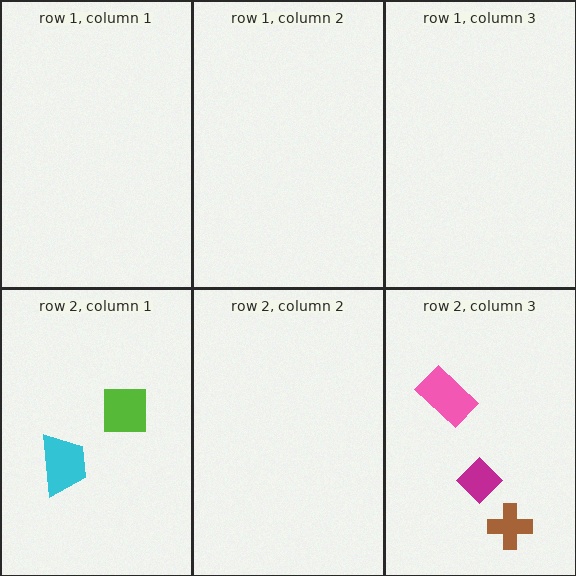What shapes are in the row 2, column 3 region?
The brown cross, the pink rectangle, the magenta diamond.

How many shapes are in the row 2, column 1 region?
2.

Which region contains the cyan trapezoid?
The row 2, column 1 region.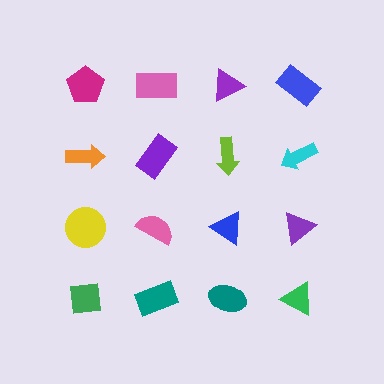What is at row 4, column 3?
A teal ellipse.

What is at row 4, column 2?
A teal rectangle.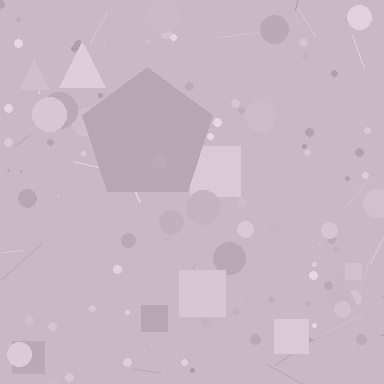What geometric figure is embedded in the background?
A pentagon is embedded in the background.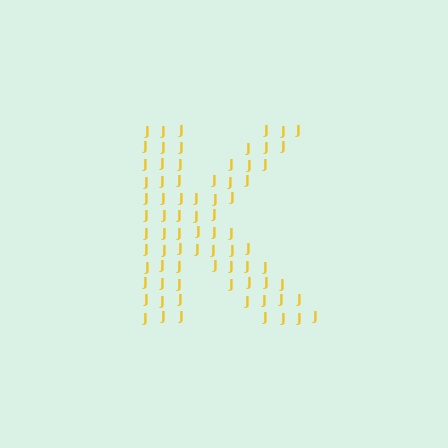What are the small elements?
The small elements are letter J's.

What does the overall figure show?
The overall figure shows the letter K.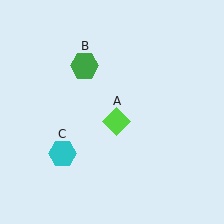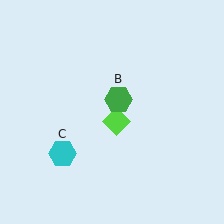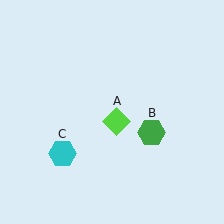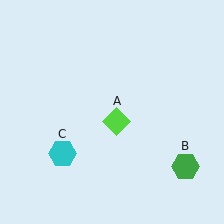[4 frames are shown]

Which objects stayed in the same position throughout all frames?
Lime diamond (object A) and cyan hexagon (object C) remained stationary.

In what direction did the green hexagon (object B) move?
The green hexagon (object B) moved down and to the right.